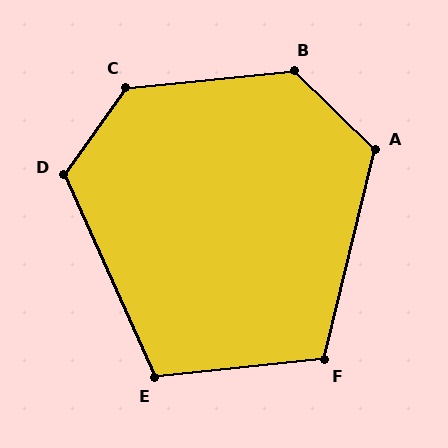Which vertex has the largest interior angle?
C, at approximately 131 degrees.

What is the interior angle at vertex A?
Approximately 121 degrees (obtuse).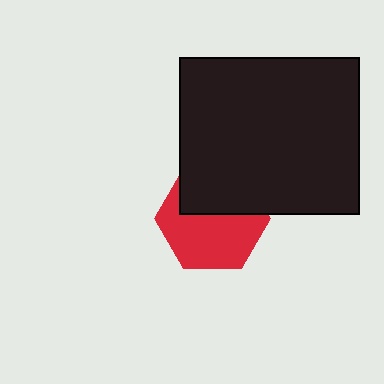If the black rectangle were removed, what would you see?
You would see the complete red hexagon.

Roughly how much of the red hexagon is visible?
About half of it is visible (roughly 59%).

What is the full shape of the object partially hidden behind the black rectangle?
The partially hidden object is a red hexagon.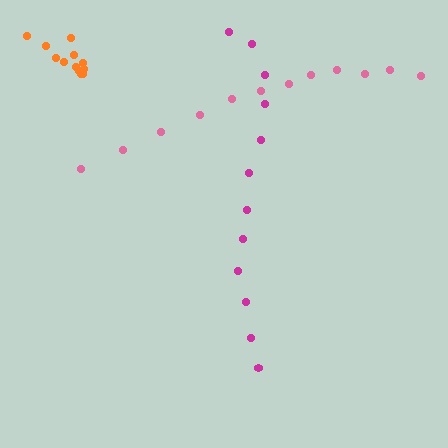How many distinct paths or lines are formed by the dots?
There are 3 distinct paths.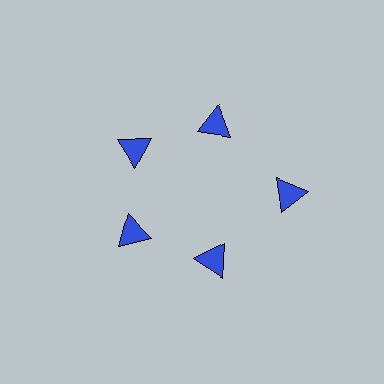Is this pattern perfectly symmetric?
No. The 5 blue triangles are arranged in a ring, but one element near the 3 o'clock position is pushed outward from the center, breaking the 5-fold rotational symmetry.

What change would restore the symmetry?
The symmetry would be restored by moving it inward, back onto the ring so that all 5 triangles sit at equal angles and equal distance from the center.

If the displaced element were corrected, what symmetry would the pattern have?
It would have 5-fold rotational symmetry — the pattern would map onto itself every 72 degrees.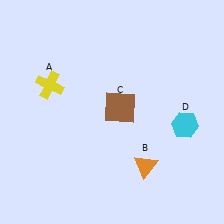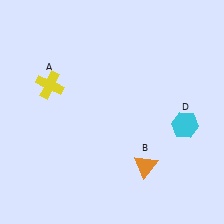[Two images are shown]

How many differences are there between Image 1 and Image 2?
There is 1 difference between the two images.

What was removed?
The brown square (C) was removed in Image 2.